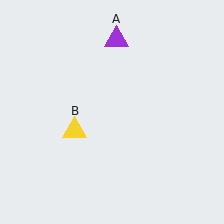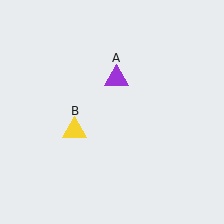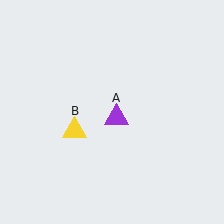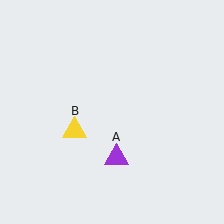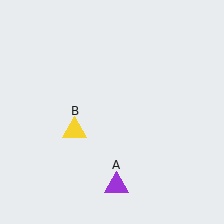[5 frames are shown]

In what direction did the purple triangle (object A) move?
The purple triangle (object A) moved down.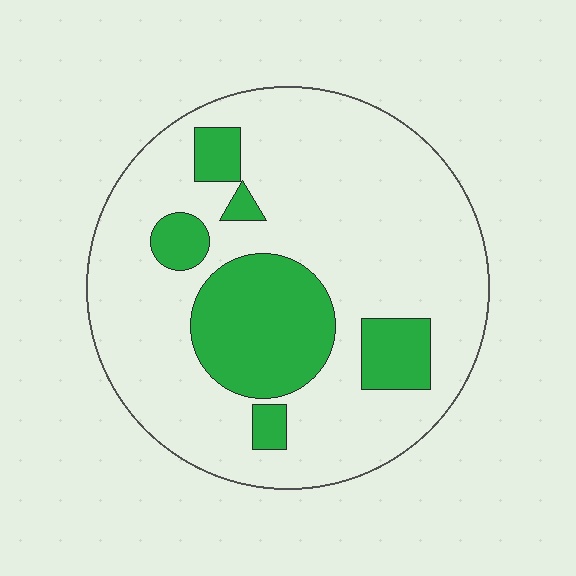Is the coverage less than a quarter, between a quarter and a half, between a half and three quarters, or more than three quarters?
Less than a quarter.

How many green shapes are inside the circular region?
6.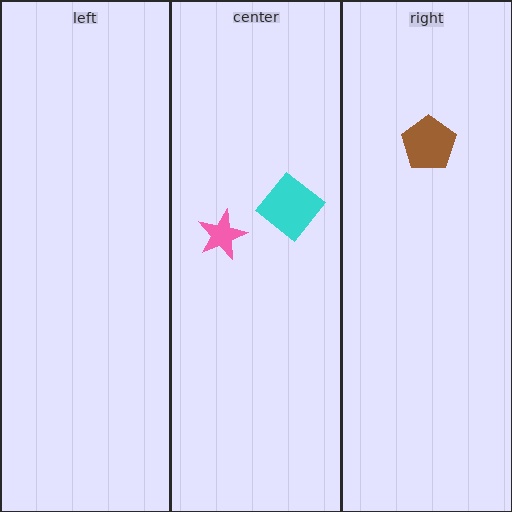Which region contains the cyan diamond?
The center region.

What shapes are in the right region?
The brown pentagon.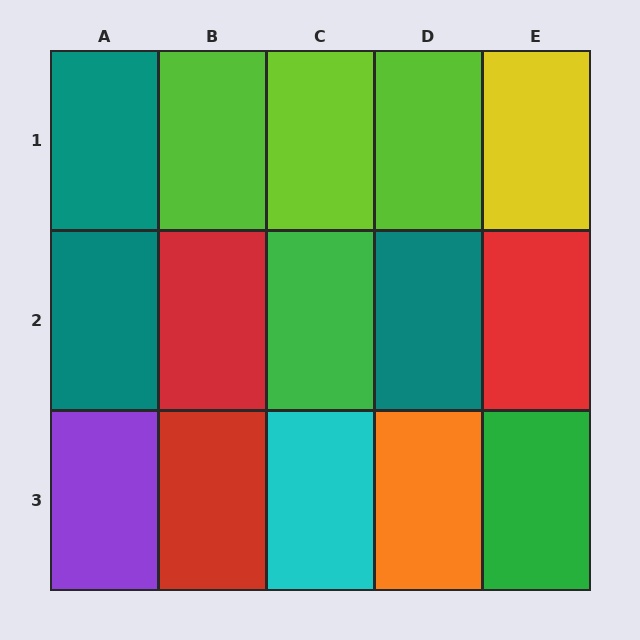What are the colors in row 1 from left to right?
Teal, lime, lime, lime, yellow.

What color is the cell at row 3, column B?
Red.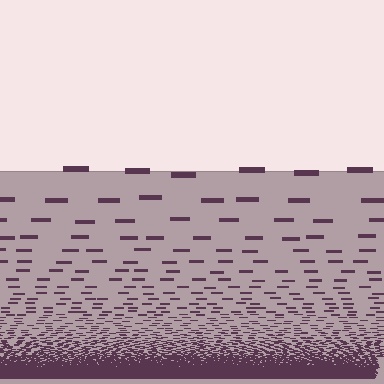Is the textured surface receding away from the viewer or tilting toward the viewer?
The surface appears to tilt toward the viewer. Texture elements get larger and sparser toward the top.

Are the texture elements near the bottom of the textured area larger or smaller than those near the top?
Smaller. The gradient is inverted — elements near the bottom are smaller and denser.